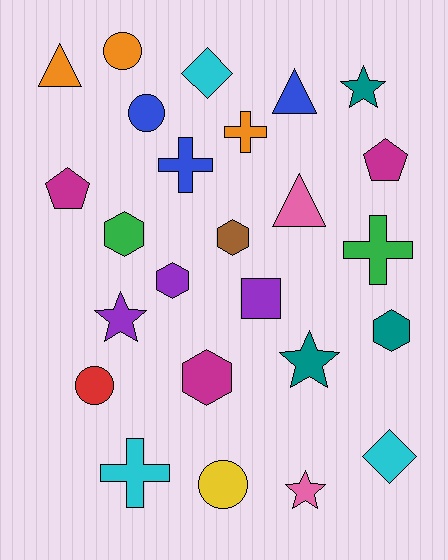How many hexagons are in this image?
There are 5 hexagons.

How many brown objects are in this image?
There is 1 brown object.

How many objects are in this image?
There are 25 objects.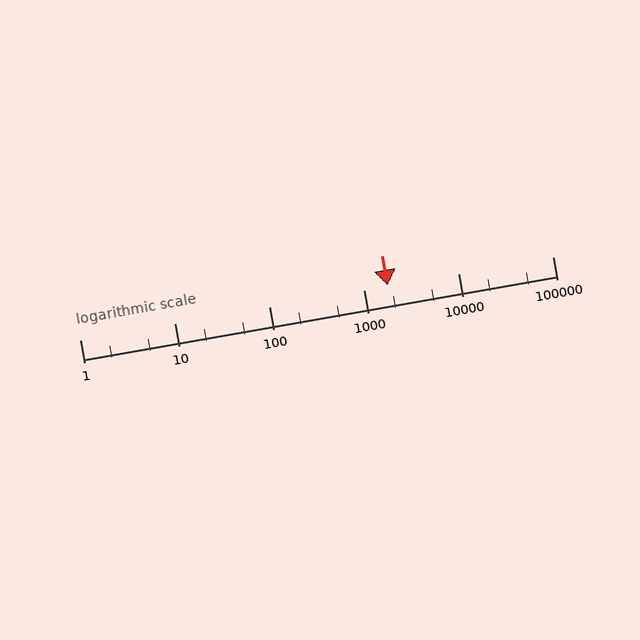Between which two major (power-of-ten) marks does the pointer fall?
The pointer is between 1000 and 10000.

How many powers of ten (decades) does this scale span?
The scale spans 5 decades, from 1 to 100000.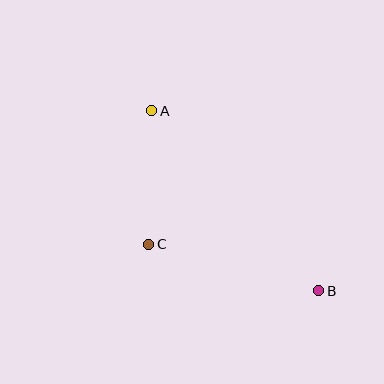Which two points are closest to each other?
Points A and C are closest to each other.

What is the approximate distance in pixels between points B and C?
The distance between B and C is approximately 176 pixels.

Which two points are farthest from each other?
Points A and B are farthest from each other.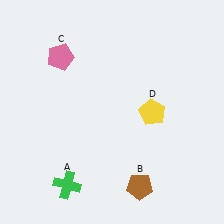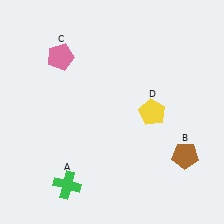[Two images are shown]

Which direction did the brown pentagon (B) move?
The brown pentagon (B) moved right.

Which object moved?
The brown pentagon (B) moved right.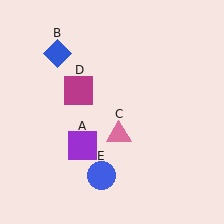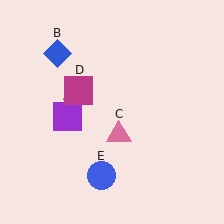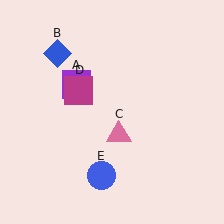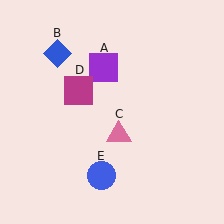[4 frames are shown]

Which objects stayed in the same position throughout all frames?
Blue diamond (object B) and pink triangle (object C) and magenta square (object D) and blue circle (object E) remained stationary.